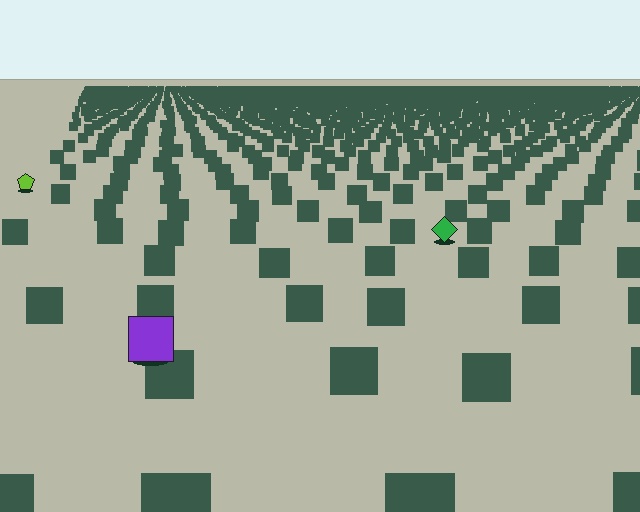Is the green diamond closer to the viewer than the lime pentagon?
Yes. The green diamond is closer — you can tell from the texture gradient: the ground texture is coarser near it.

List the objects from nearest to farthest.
From nearest to farthest: the purple square, the green diamond, the lime pentagon.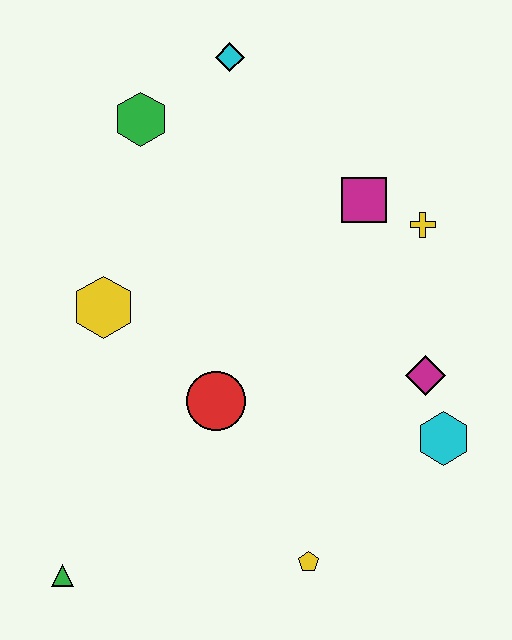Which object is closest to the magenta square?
The yellow cross is closest to the magenta square.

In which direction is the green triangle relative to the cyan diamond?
The green triangle is below the cyan diamond.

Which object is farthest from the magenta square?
The green triangle is farthest from the magenta square.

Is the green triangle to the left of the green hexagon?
Yes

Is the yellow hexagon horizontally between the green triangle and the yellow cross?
Yes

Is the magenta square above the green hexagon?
No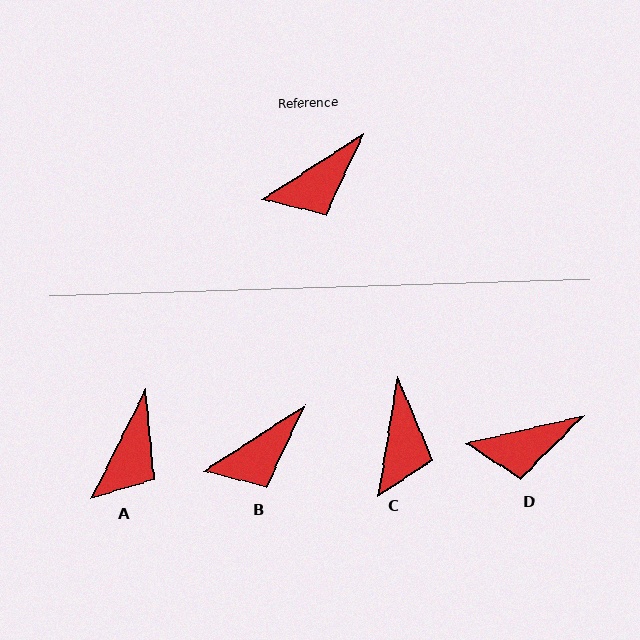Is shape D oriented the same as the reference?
No, it is off by about 20 degrees.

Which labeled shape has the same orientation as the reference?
B.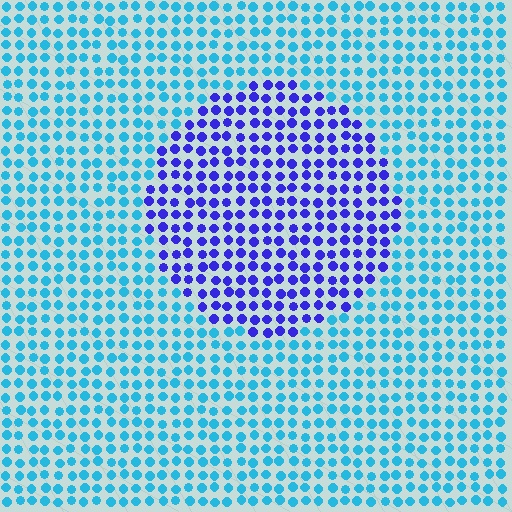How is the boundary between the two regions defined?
The boundary is defined purely by a slight shift in hue (about 52 degrees). Spacing, size, and orientation are identical on both sides.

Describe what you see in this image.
The image is filled with small cyan elements in a uniform arrangement. A circle-shaped region is visible where the elements are tinted to a slightly different hue, forming a subtle color boundary.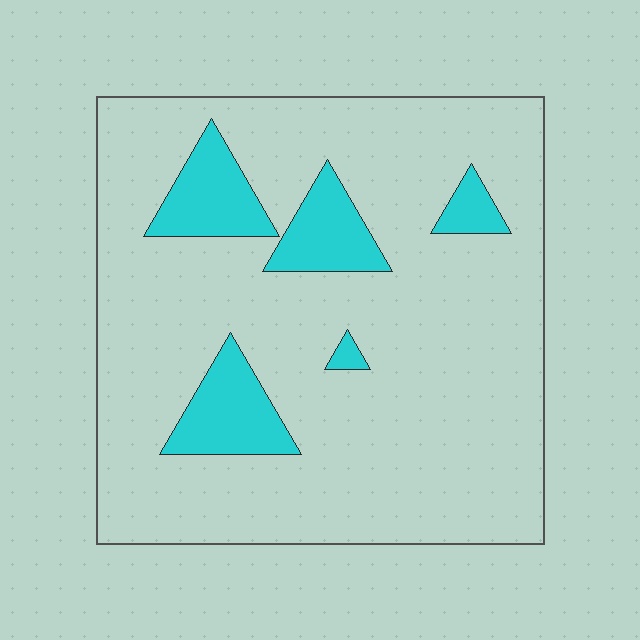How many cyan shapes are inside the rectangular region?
5.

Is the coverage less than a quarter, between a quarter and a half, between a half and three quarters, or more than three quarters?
Less than a quarter.